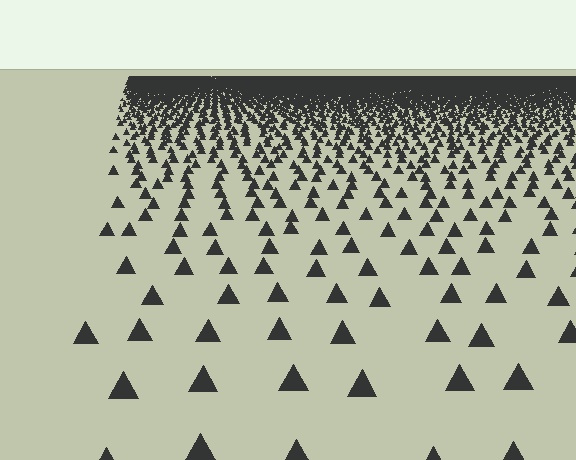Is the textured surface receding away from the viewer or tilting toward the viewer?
The surface is receding away from the viewer. Texture elements get smaller and denser toward the top.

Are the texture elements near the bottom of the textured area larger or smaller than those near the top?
Larger. Near the bottom, elements are closer to the viewer and appear at a bigger on-screen size.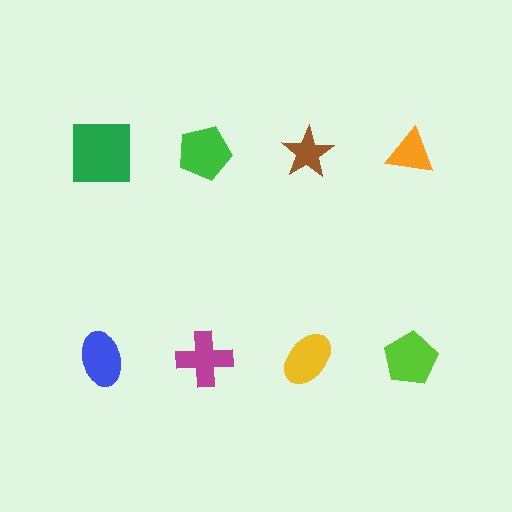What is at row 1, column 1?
A green square.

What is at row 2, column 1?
A blue ellipse.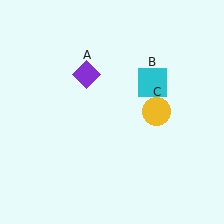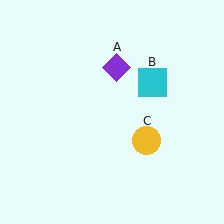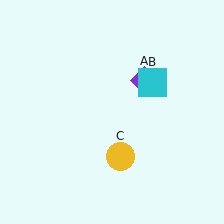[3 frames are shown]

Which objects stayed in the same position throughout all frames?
Cyan square (object B) remained stationary.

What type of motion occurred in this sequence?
The purple diamond (object A), yellow circle (object C) rotated clockwise around the center of the scene.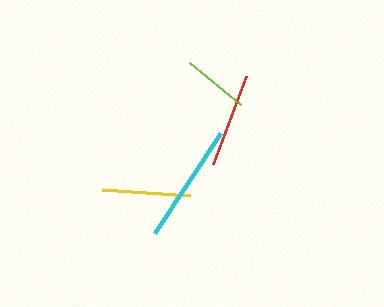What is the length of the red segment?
The red segment is approximately 94 pixels long.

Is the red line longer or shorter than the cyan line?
The cyan line is longer than the red line.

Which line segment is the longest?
The cyan line is the longest at approximately 119 pixels.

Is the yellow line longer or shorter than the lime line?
The yellow line is longer than the lime line.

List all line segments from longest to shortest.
From longest to shortest: cyan, red, yellow, lime.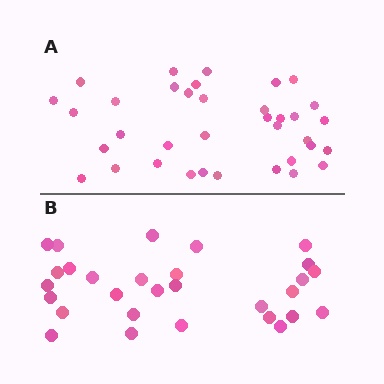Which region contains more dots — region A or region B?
Region A (the top region) has more dots.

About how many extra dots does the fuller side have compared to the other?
Region A has roughly 8 or so more dots than region B.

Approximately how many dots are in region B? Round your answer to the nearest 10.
About 30 dots. (The exact count is 29, which rounds to 30.)